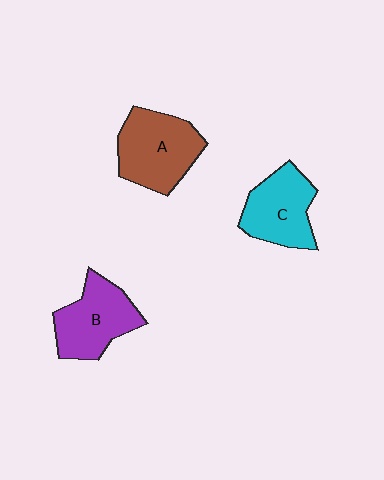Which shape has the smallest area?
Shape C (cyan).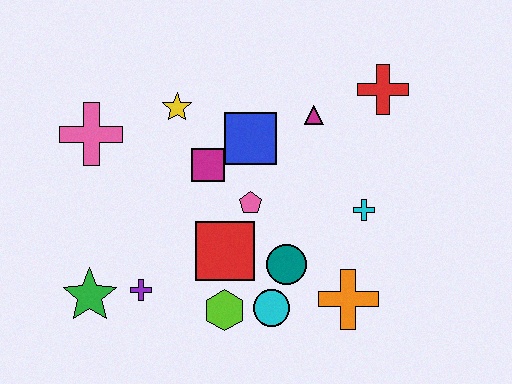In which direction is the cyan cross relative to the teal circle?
The cyan cross is to the right of the teal circle.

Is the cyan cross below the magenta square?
Yes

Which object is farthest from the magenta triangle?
The green star is farthest from the magenta triangle.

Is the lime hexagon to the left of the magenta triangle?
Yes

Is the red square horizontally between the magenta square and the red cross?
Yes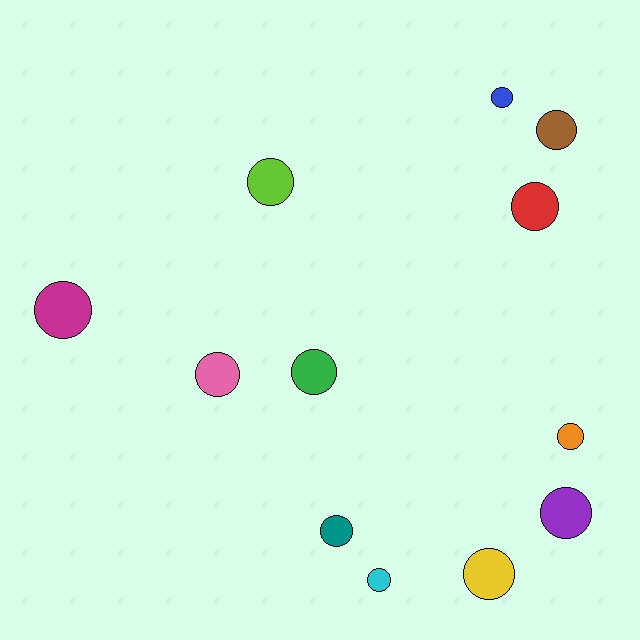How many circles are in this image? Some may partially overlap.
There are 12 circles.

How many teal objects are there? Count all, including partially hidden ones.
There is 1 teal object.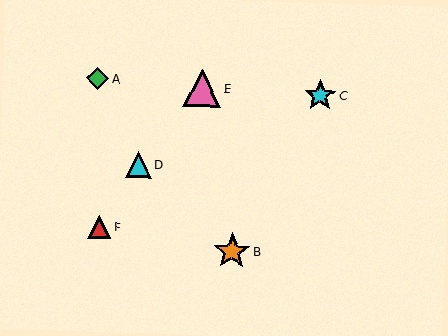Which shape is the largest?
The pink triangle (labeled E) is the largest.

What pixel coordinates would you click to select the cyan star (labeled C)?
Click at (320, 95) to select the cyan star C.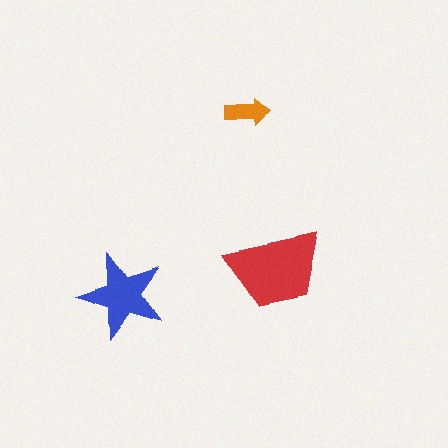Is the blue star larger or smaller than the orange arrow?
Larger.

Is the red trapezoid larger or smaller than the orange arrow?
Larger.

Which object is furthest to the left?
The blue star is leftmost.